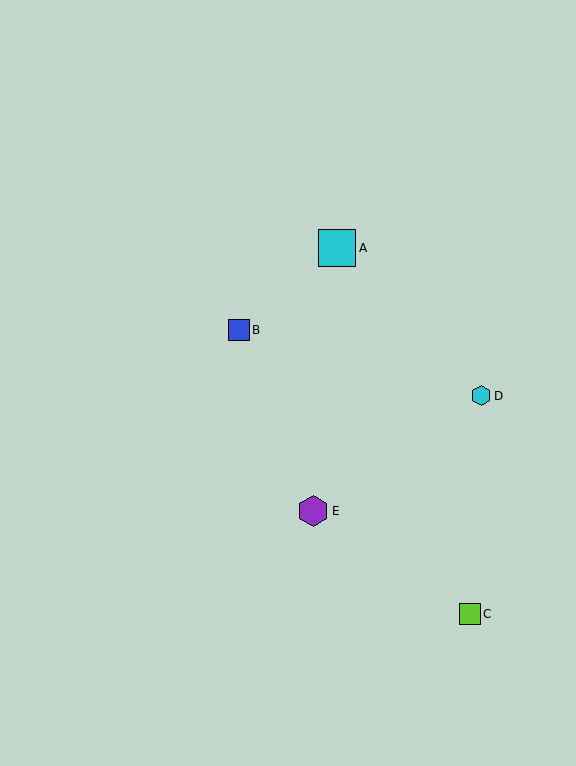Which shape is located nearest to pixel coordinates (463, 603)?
The lime square (labeled C) at (470, 614) is nearest to that location.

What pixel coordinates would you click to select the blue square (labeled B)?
Click at (239, 330) to select the blue square B.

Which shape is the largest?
The cyan square (labeled A) is the largest.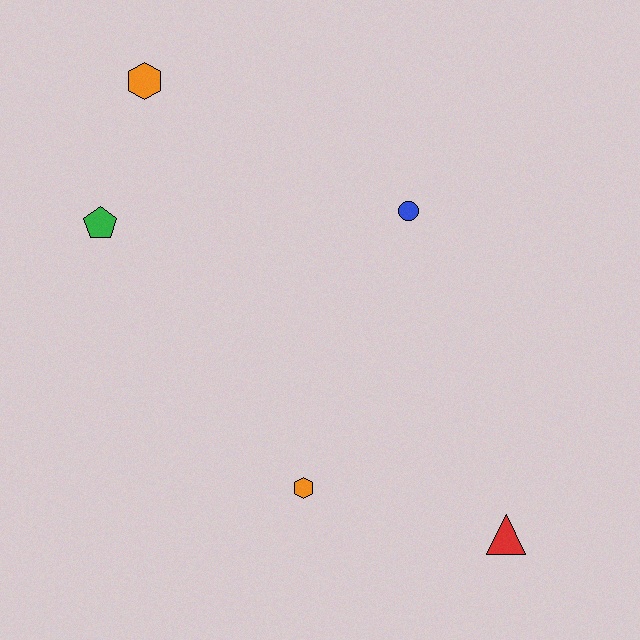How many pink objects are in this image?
There are no pink objects.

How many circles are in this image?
There is 1 circle.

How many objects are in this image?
There are 5 objects.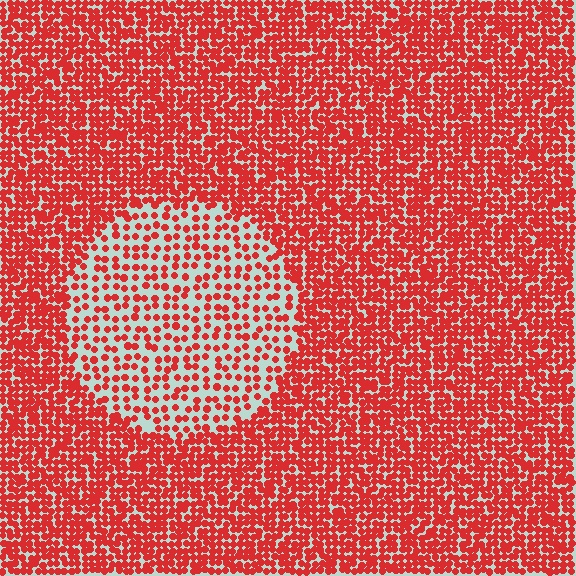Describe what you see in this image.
The image contains small red elements arranged at two different densities. A circle-shaped region is visible where the elements are less densely packed than the surrounding area.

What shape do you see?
I see a circle.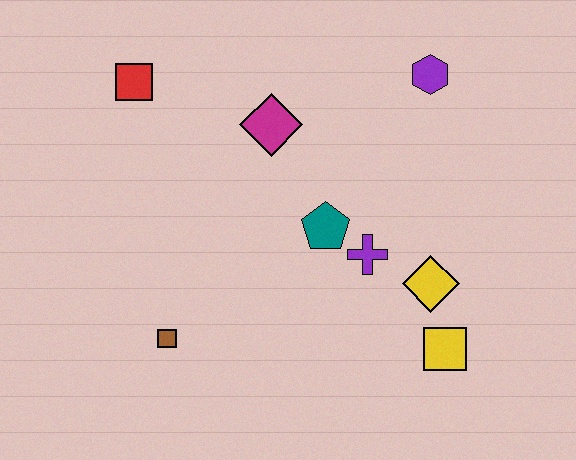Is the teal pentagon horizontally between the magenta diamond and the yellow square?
Yes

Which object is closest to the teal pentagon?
The purple cross is closest to the teal pentagon.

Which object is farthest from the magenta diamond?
The yellow square is farthest from the magenta diamond.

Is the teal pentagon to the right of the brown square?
Yes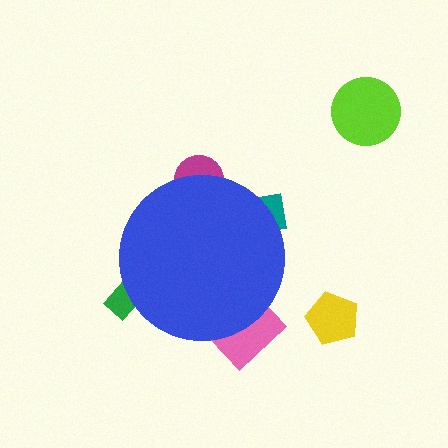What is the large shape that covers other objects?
A blue circle.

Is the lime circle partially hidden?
No, the lime circle is fully visible.